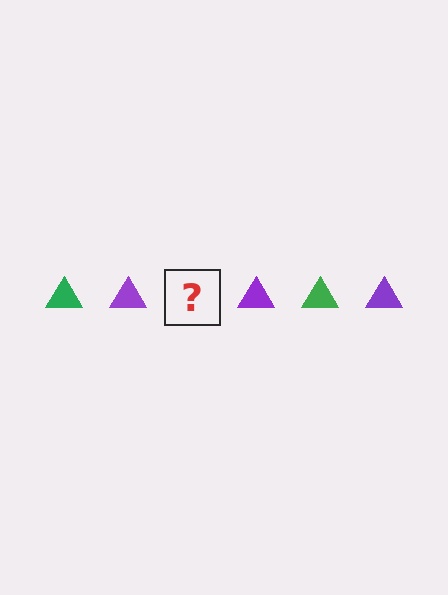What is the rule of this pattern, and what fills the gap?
The rule is that the pattern cycles through green, purple triangles. The gap should be filled with a green triangle.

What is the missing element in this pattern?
The missing element is a green triangle.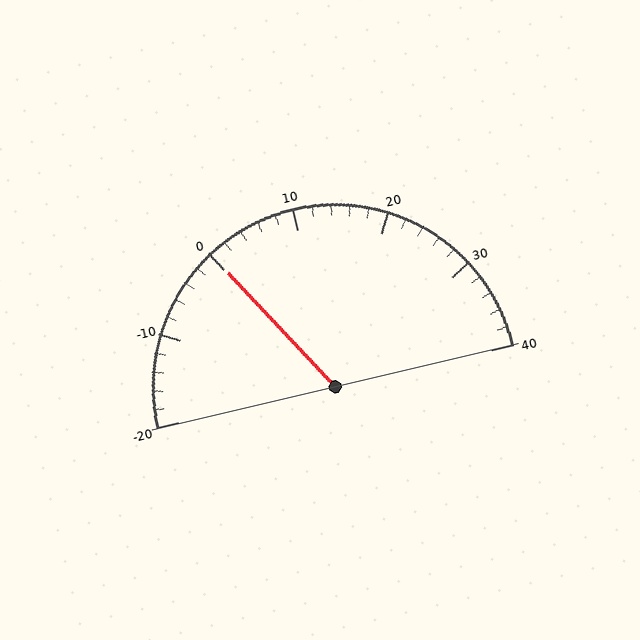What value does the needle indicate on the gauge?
The needle indicates approximately 0.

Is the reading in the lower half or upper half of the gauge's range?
The reading is in the lower half of the range (-20 to 40).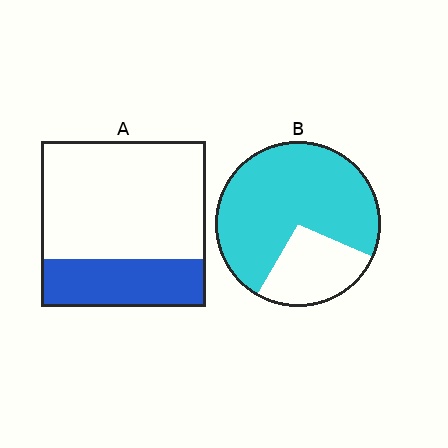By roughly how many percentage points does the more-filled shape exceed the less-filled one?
By roughly 45 percentage points (B over A).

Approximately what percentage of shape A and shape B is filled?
A is approximately 30% and B is approximately 75%.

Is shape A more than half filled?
No.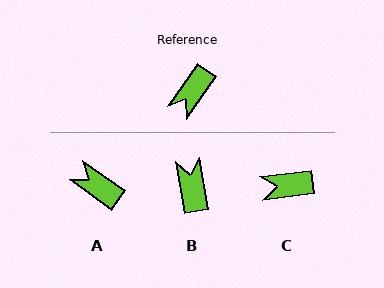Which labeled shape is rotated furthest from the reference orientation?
B, about 135 degrees away.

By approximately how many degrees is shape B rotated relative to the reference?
Approximately 135 degrees clockwise.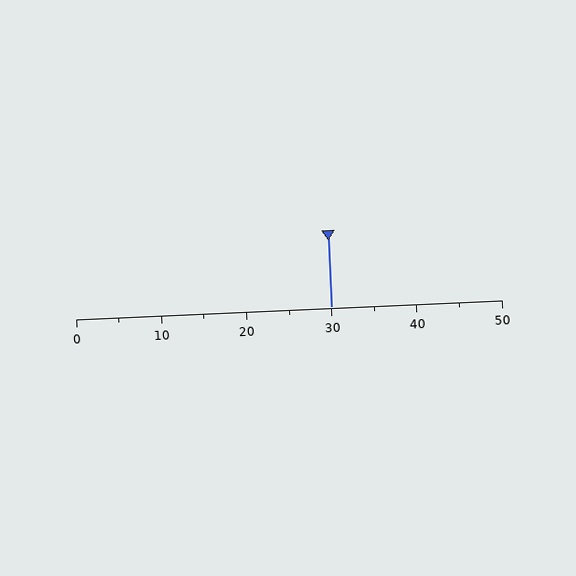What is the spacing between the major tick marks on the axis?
The major ticks are spaced 10 apart.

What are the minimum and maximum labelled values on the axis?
The axis runs from 0 to 50.